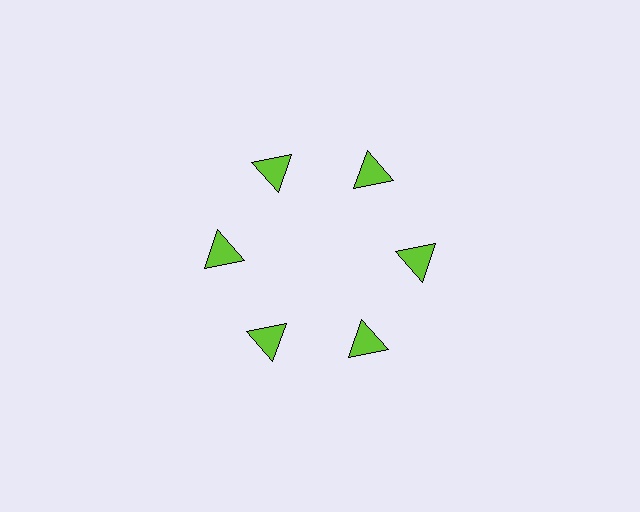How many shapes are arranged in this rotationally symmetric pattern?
There are 6 shapes, arranged in 6 groups of 1.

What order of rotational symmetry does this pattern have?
This pattern has 6-fold rotational symmetry.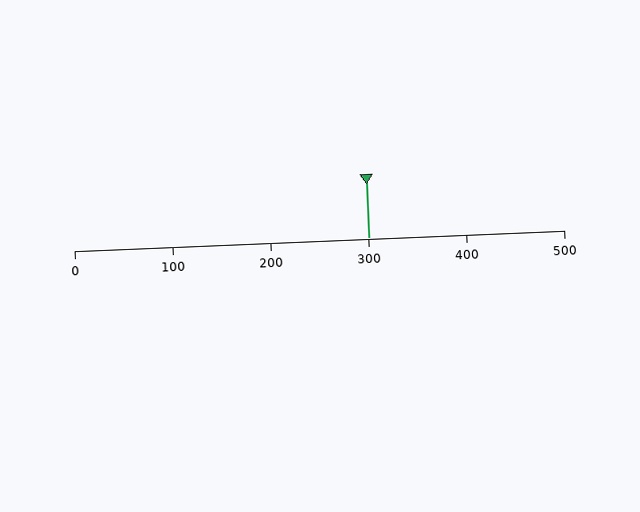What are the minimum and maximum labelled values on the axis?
The axis runs from 0 to 500.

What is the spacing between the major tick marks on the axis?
The major ticks are spaced 100 apart.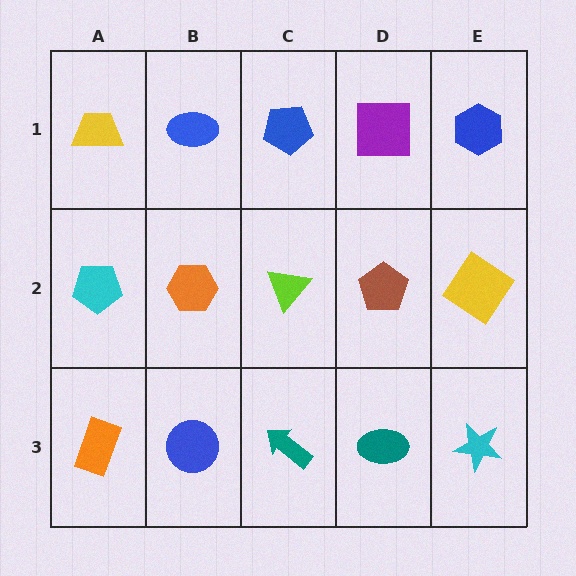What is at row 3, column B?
A blue circle.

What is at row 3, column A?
An orange rectangle.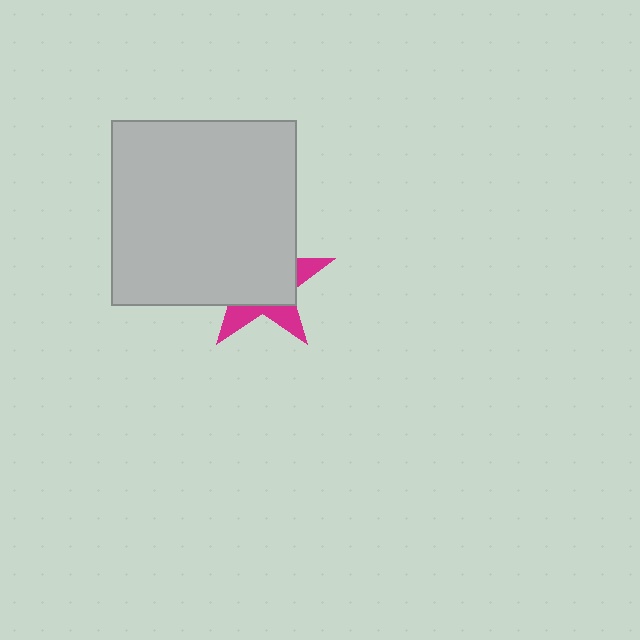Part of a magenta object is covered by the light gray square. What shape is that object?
It is a star.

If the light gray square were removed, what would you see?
You would see the complete magenta star.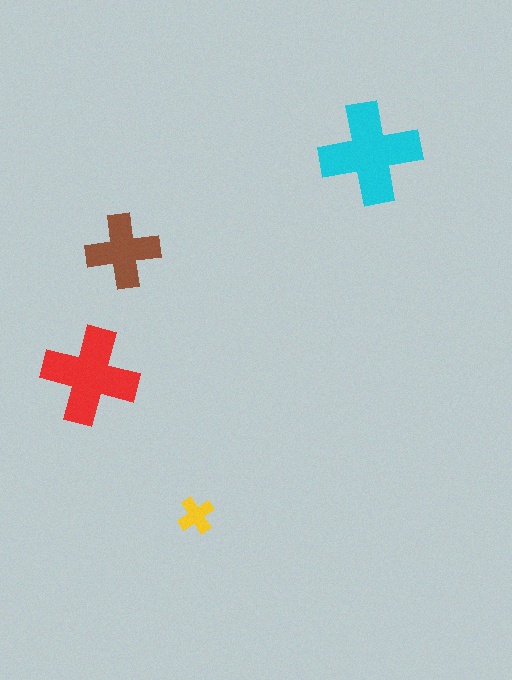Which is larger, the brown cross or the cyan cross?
The cyan one.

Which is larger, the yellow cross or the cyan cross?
The cyan one.